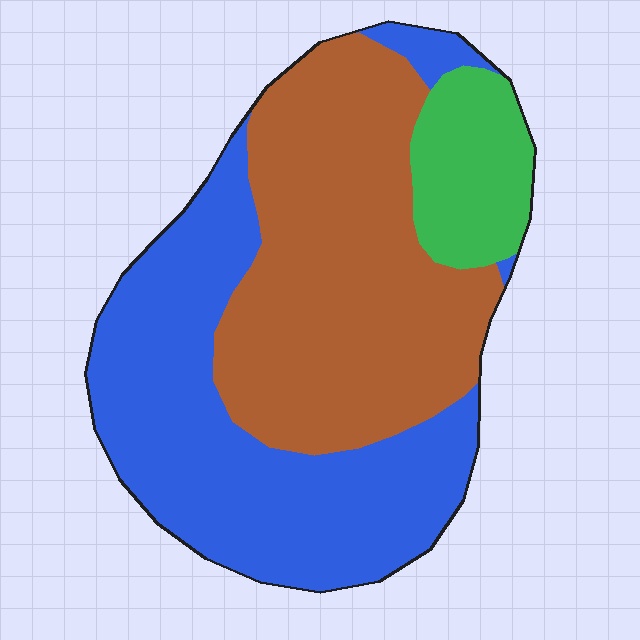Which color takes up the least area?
Green, at roughly 10%.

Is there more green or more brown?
Brown.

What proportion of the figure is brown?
Brown covers 44% of the figure.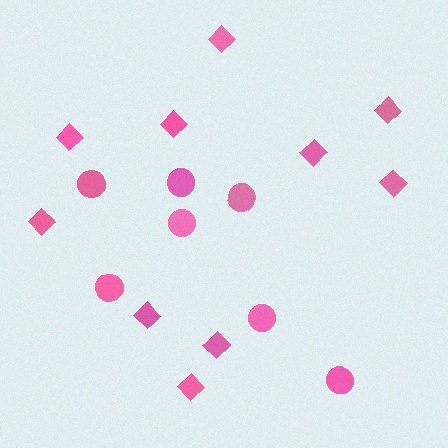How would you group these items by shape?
There are 2 groups: one group of circles (7) and one group of diamonds (10).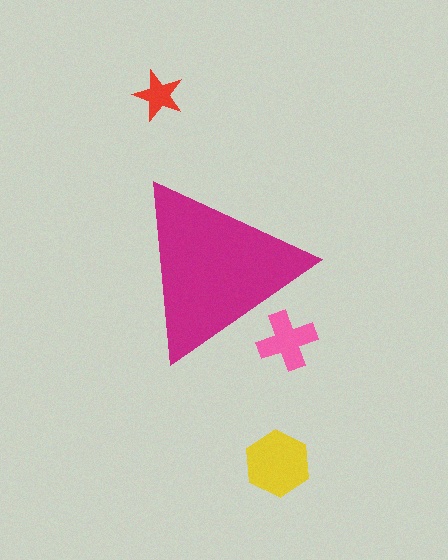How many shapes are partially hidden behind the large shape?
1 shape is partially hidden.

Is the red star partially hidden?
No, the red star is fully visible.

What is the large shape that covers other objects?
A magenta triangle.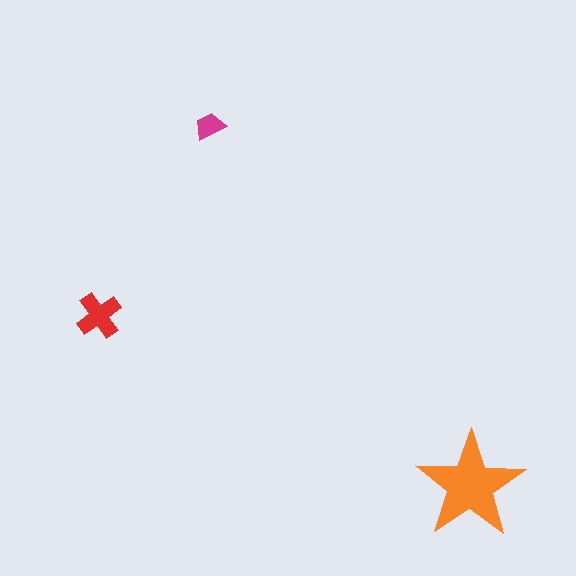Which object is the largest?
The orange star.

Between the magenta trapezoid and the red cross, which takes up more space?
The red cross.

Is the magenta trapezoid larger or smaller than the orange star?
Smaller.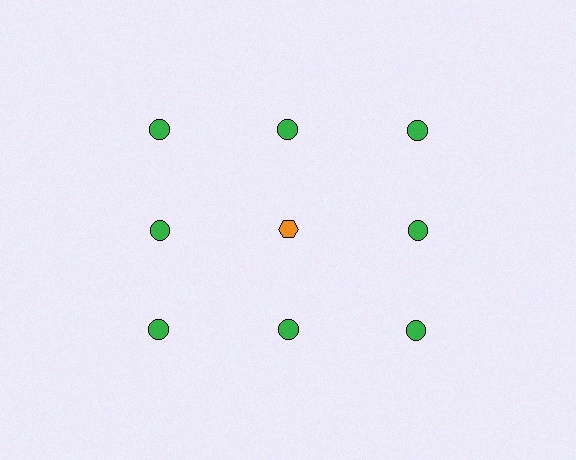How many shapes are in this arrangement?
There are 9 shapes arranged in a grid pattern.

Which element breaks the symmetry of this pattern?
The orange hexagon in the second row, second from left column breaks the symmetry. All other shapes are green circles.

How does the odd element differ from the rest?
It differs in both color (orange instead of green) and shape (hexagon instead of circle).